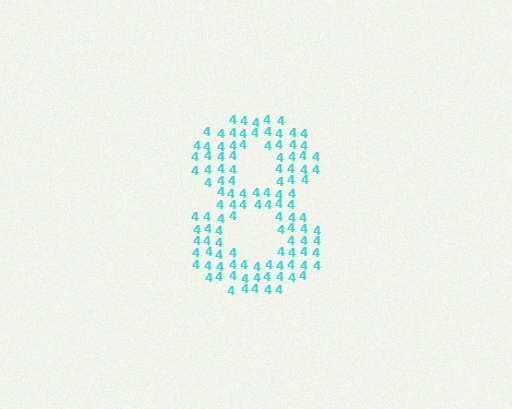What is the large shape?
The large shape is the digit 8.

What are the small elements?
The small elements are digit 4's.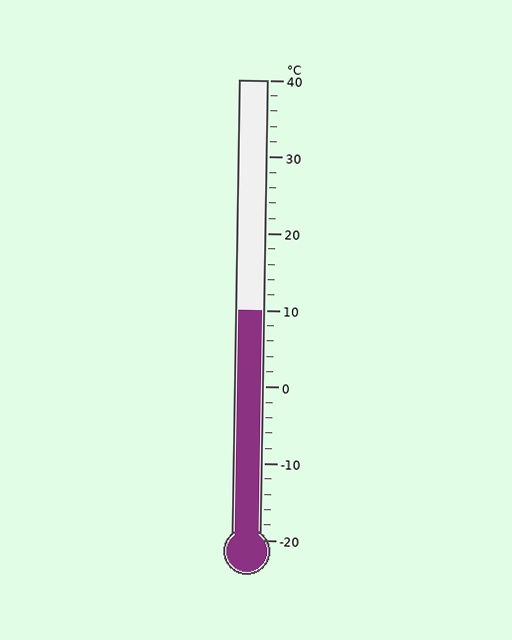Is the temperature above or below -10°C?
The temperature is above -10°C.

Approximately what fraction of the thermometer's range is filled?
The thermometer is filled to approximately 50% of its range.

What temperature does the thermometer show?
The thermometer shows approximately 10°C.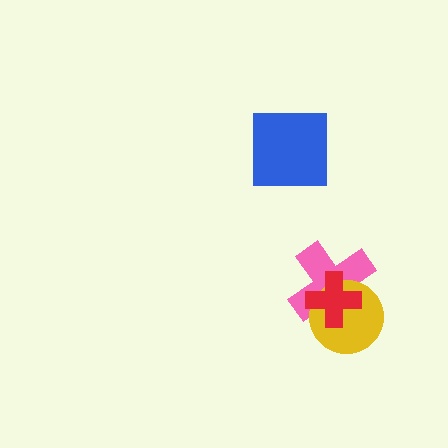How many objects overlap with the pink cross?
2 objects overlap with the pink cross.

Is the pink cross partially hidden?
Yes, it is partially covered by another shape.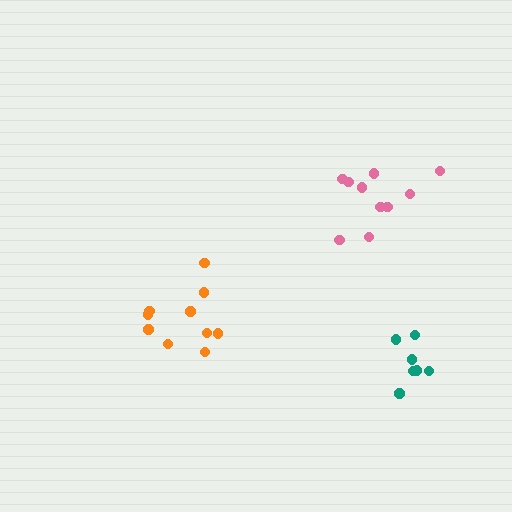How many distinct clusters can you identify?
There are 3 distinct clusters.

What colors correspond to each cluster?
The clusters are colored: orange, teal, pink.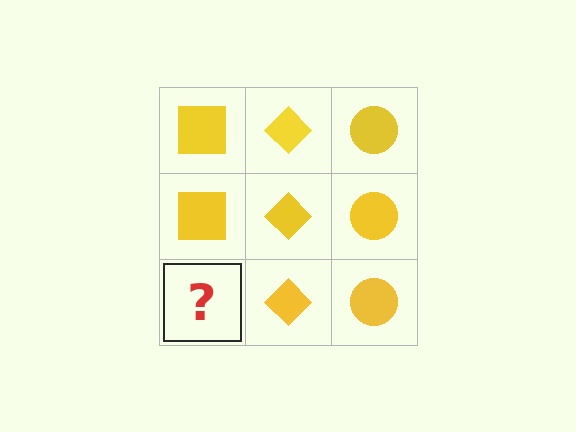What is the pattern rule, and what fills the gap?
The rule is that each column has a consistent shape. The gap should be filled with a yellow square.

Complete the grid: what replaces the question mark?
The question mark should be replaced with a yellow square.